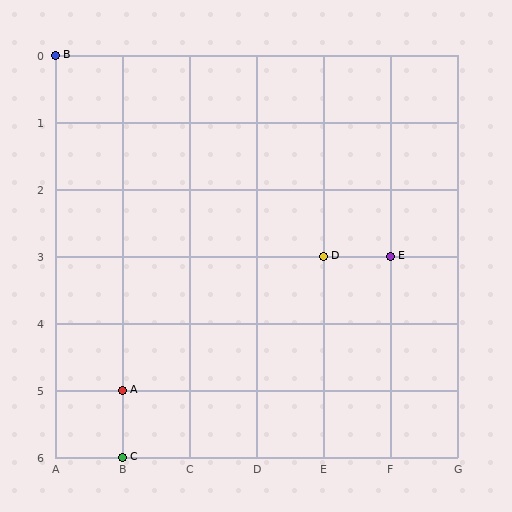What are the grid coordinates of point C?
Point C is at grid coordinates (B, 6).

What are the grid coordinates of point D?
Point D is at grid coordinates (E, 3).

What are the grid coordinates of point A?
Point A is at grid coordinates (B, 5).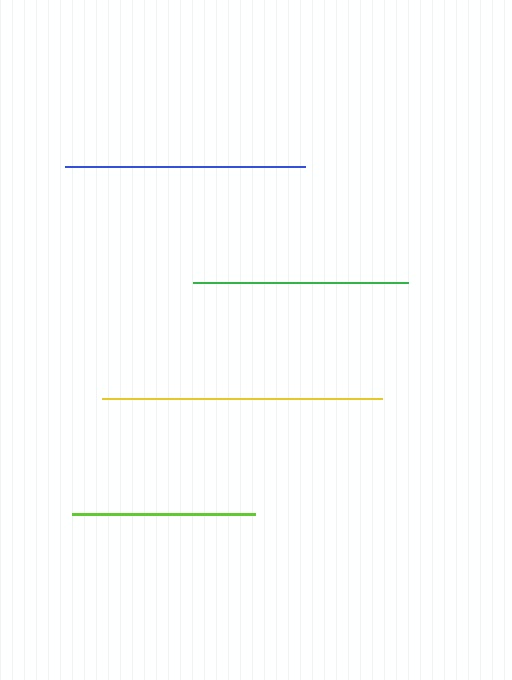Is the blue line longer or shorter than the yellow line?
The yellow line is longer than the blue line.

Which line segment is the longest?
The yellow line is the longest at approximately 280 pixels.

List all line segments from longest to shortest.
From longest to shortest: yellow, blue, green, lime.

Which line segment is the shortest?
The lime line is the shortest at approximately 183 pixels.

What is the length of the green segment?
The green segment is approximately 214 pixels long.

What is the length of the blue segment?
The blue segment is approximately 239 pixels long.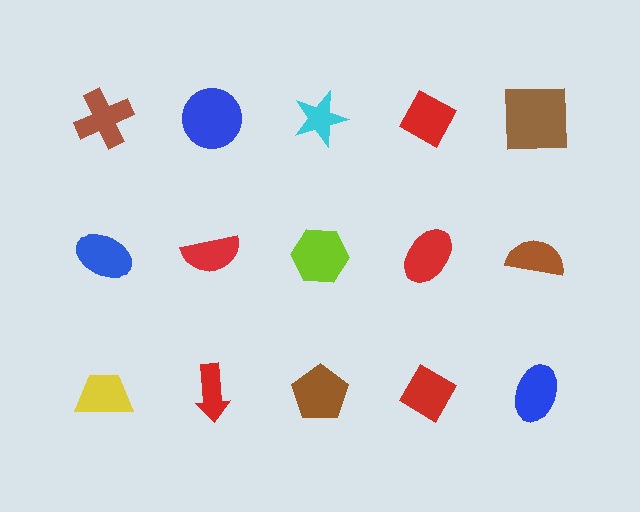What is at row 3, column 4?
A red diamond.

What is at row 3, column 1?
A yellow trapezoid.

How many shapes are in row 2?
5 shapes.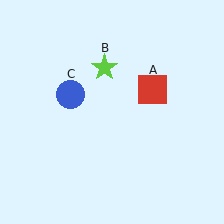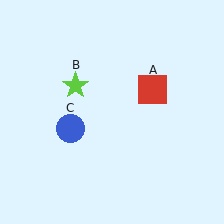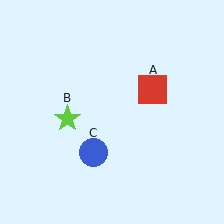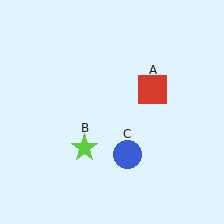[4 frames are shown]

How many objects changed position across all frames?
2 objects changed position: lime star (object B), blue circle (object C).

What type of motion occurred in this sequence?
The lime star (object B), blue circle (object C) rotated counterclockwise around the center of the scene.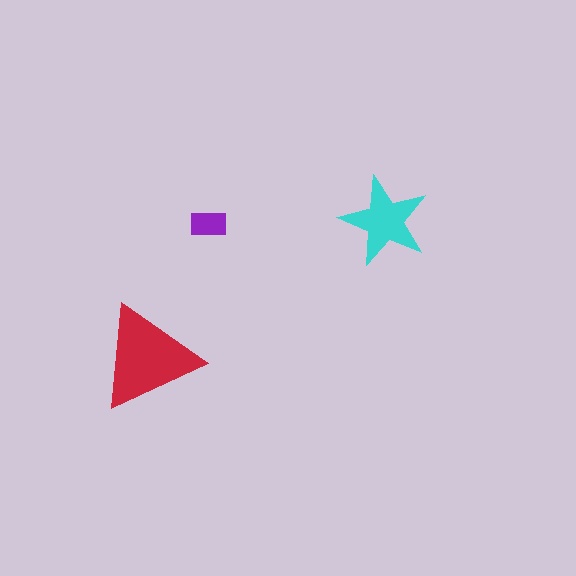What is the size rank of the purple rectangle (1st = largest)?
3rd.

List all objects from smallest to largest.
The purple rectangle, the cyan star, the red triangle.